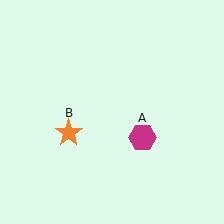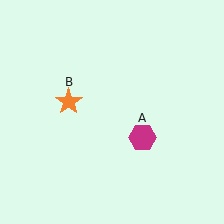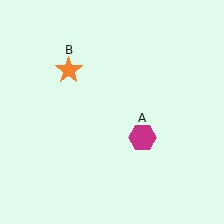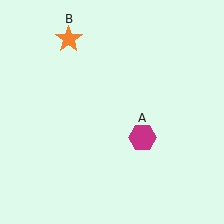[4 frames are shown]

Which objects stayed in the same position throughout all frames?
Magenta hexagon (object A) remained stationary.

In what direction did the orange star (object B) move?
The orange star (object B) moved up.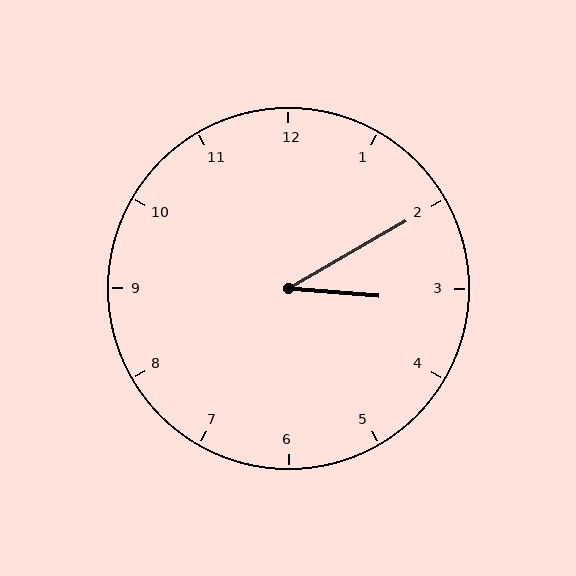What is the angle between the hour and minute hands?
Approximately 35 degrees.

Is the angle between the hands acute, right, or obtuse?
It is acute.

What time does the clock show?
3:10.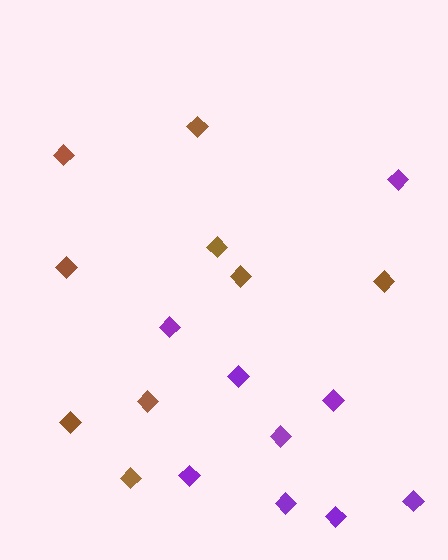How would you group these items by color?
There are 2 groups: one group of purple diamonds (9) and one group of brown diamonds (9).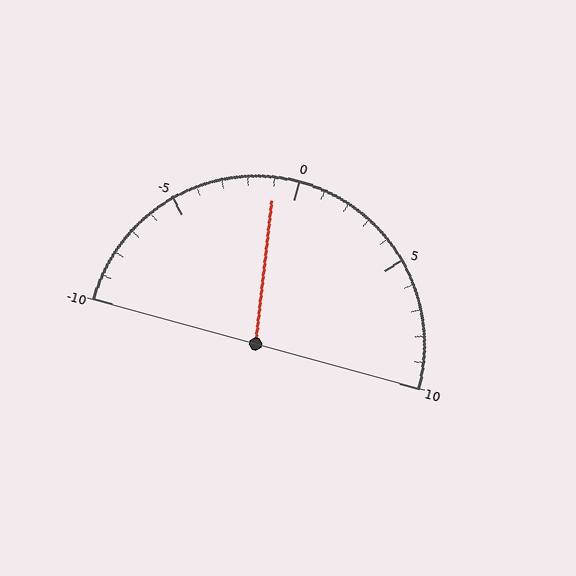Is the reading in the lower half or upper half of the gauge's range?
The reading is in the lower half of the range (-10 to 10).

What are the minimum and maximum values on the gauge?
The gauge ranges from -10 to 10.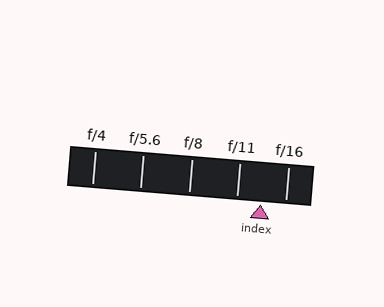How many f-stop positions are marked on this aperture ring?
There are 5 f-stop positions marked.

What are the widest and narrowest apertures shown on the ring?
The widest aperture shown is f/4 and the narrowest is f/16.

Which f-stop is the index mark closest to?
The index mark is closest to f/16.